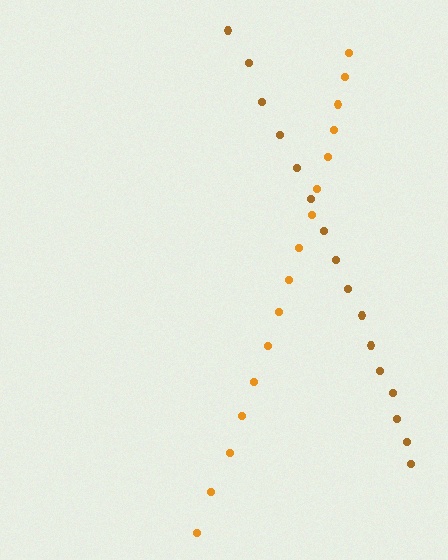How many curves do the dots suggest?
There are 2 distinct paths.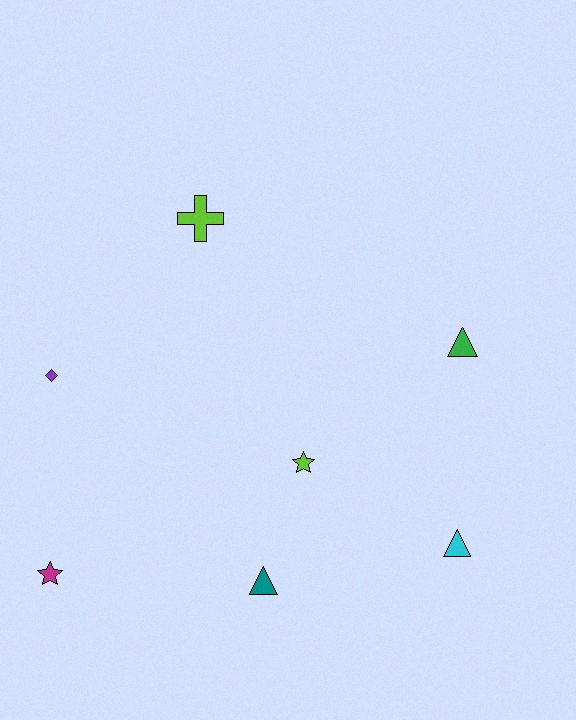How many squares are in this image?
There are no squares.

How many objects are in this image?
There are 7 objects.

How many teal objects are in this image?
There is 1 teal object.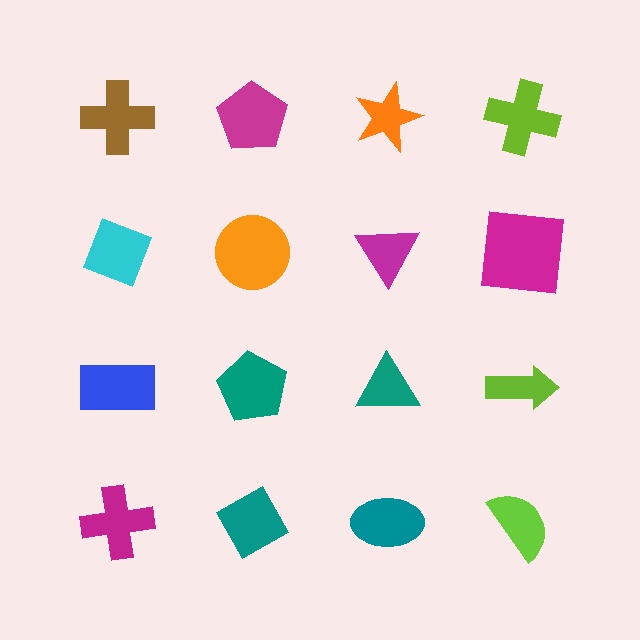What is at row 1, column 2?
A magenta pentagon.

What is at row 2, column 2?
An orange circle.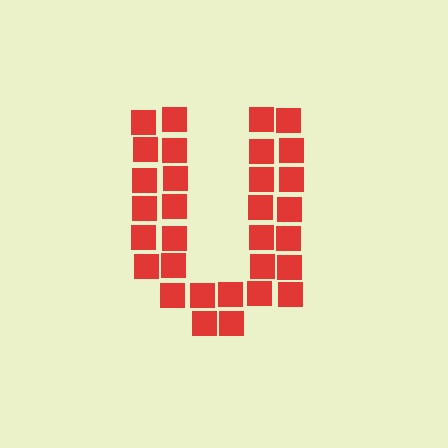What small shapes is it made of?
It is made of small squares.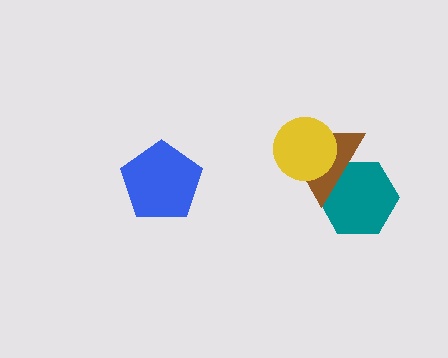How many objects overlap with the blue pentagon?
0 objects overlap with the blue pentagon.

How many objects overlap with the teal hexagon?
1 object overlaps with the teal hexagon.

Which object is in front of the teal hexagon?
The brown triangle is in front of the teal hexagon.